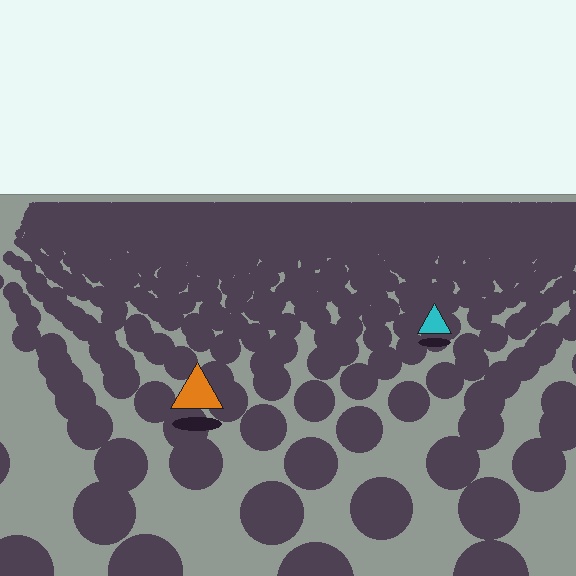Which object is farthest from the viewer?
The cyan triangle is farthest from the viewer. It appears smaller and the ground texture around it is denser.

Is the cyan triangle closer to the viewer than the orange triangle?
No. The orange triangle is closer — you can tell from the texture gradient: the ground texture is coarser near it.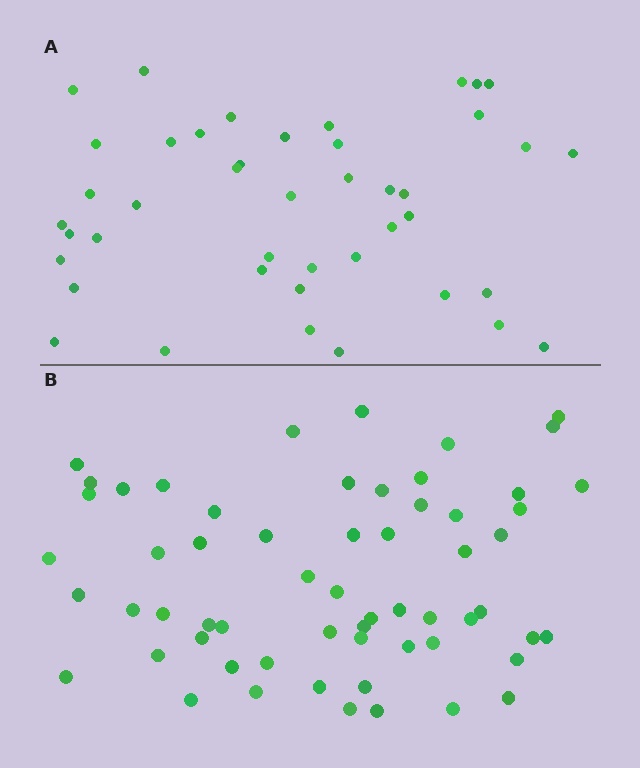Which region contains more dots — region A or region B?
Region B (the bottom region) has more dots.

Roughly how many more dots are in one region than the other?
Region B has approximately 15 more dots than region A.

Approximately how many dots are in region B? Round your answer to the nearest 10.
About 60 dots.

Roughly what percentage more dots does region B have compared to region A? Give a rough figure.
About 40% more.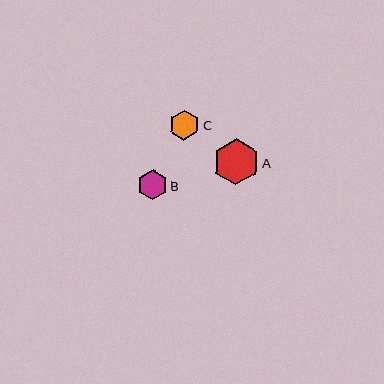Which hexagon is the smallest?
Hexagon B is the smallest with a size of approximately 30 pixels.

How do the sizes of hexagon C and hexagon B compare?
Hexagon C and hexagon B are approximately the same size.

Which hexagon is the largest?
Hexagon A is the largest with a size of approximately 46 pixels.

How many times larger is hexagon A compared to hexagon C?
Hexagon A is approximately 1.5 times the size of hexagon C.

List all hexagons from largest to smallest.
From largest to smallest: A, C, B.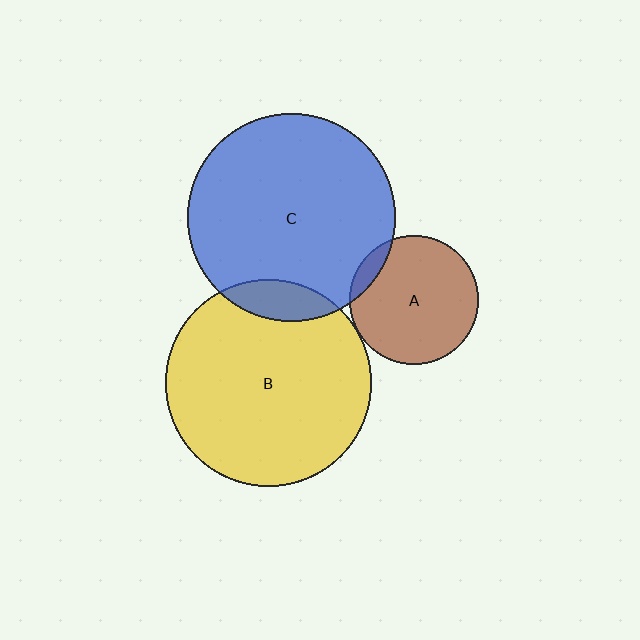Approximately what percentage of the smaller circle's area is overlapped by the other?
Approximately 5%.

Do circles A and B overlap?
Yes.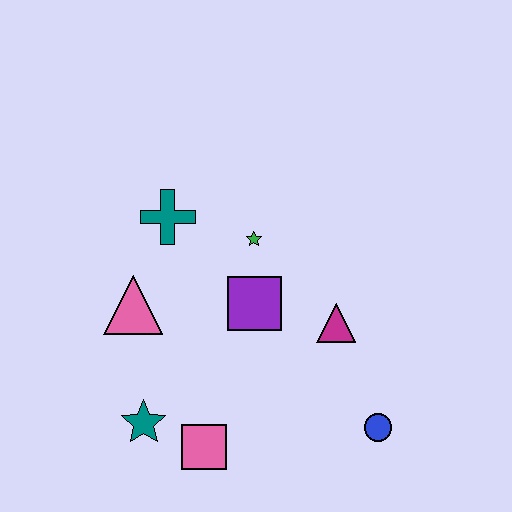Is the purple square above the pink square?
Yes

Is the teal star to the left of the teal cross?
Yes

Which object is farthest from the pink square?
The teal cross is farthest from the pink square.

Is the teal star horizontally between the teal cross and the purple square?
No